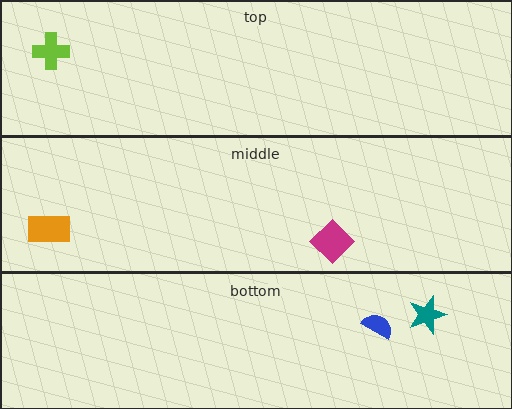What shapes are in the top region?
The lime cross.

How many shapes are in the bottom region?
2.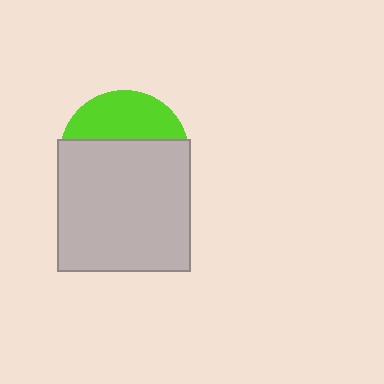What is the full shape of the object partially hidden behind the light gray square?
The partially hidden object is a lime circle.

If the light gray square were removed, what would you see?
You would see the complete lime circle.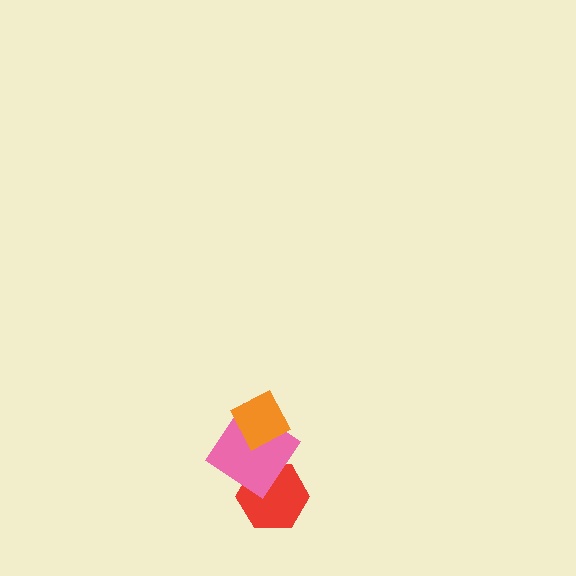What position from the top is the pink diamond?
The pink diamond is 2nd from the top.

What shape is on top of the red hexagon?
The pink diamond is on top of the red hexagon.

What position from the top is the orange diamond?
The orange diamond is 1st from the top.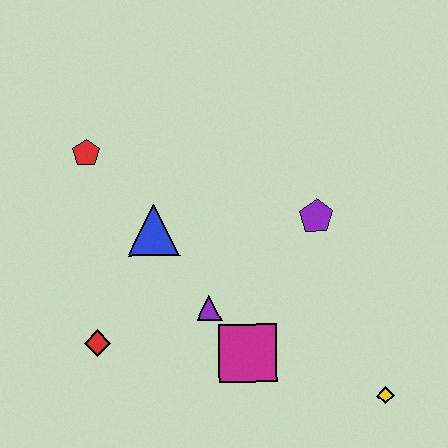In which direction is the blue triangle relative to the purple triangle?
The blue triangle is above the purple triangle.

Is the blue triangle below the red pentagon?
Yes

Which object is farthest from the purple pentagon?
The red diamond is farthest from the purple pentagon.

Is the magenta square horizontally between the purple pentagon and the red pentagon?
Yes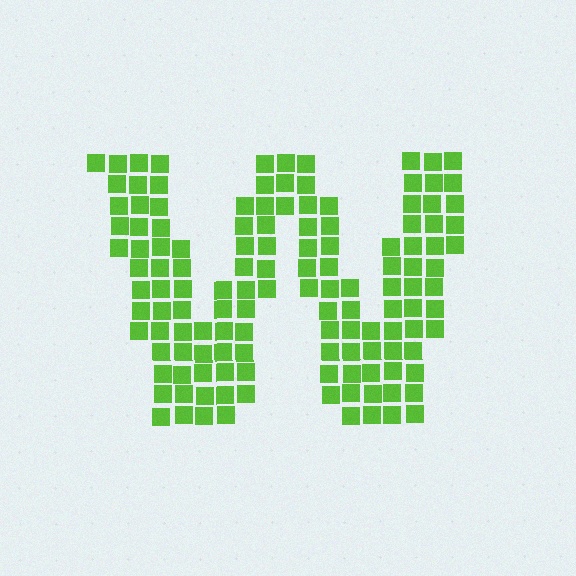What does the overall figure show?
The overall figure shows the letter W.